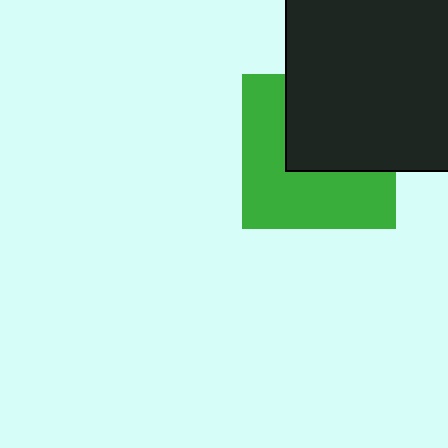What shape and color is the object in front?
The object in front is a black square.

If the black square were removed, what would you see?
You would see the complete green square.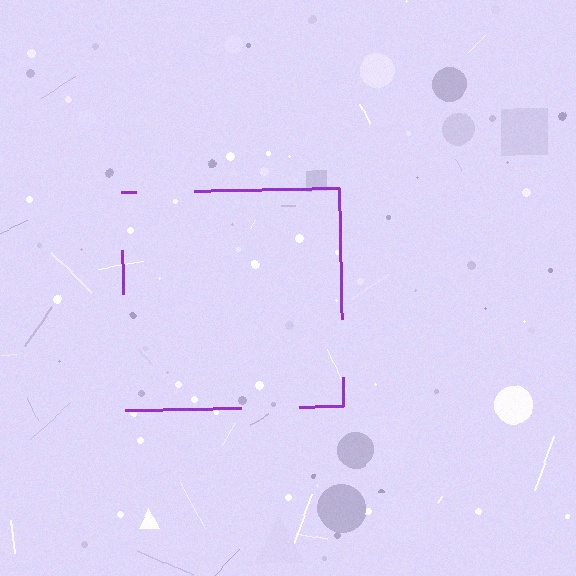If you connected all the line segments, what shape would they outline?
They would outline a square.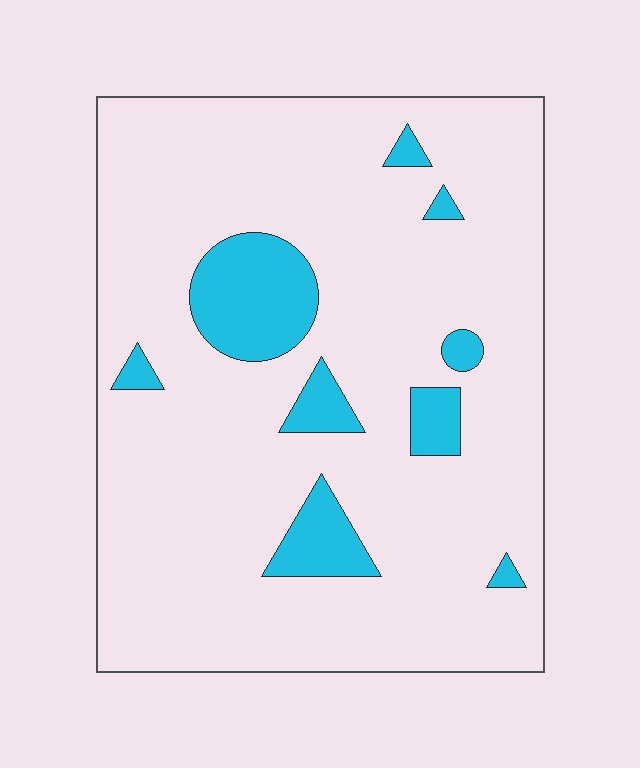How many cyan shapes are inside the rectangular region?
9.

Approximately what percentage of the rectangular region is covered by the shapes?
Approximately 10%.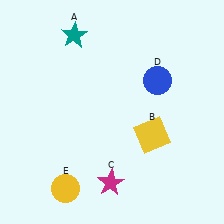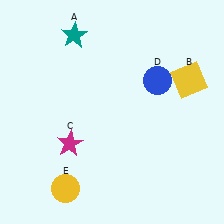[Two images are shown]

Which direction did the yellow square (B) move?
The yellow square (B) moved up.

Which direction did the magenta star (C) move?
The magenta star (C) moved left.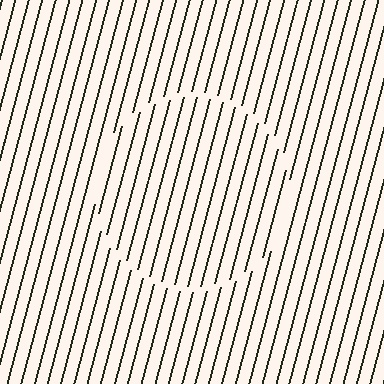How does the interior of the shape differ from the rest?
The interior of the shape contains the same grating, shifted by half a period — the contour is defined by the phase discontinuity where line-ends from the inner and outer gratings abut.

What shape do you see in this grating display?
An illusory circle. The interior of the shape contains the same grating, shifted by half a period — the contour is defined by the phase discontinuity where line-ends from the inner and outer gratings abut.